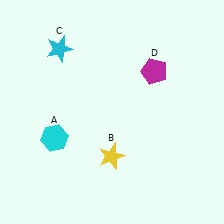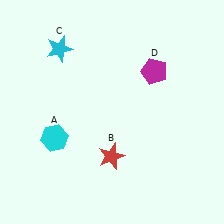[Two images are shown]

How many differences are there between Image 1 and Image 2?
There is 1 difference between the two images.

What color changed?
The star (B) changed from yellow in Image 1 to red in Image 2.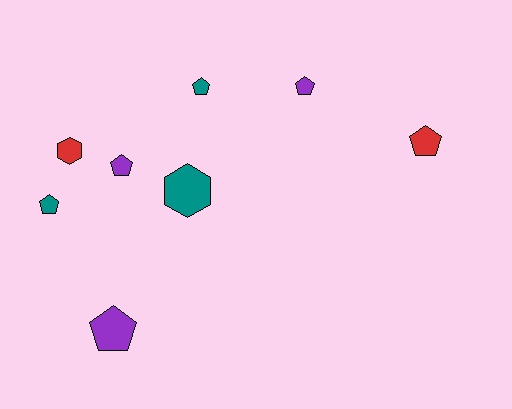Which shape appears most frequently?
Pentagon, with 6 objects.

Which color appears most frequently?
Purple, with 3 objects.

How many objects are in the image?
There are 8 objects.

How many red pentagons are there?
There is 1 red pentagon.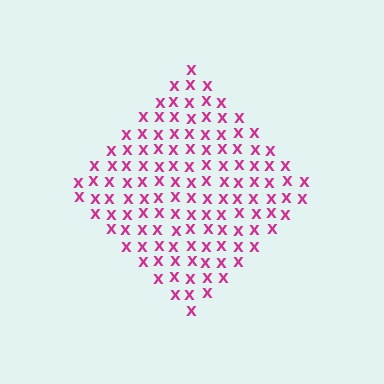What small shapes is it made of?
It is made of small letter X's.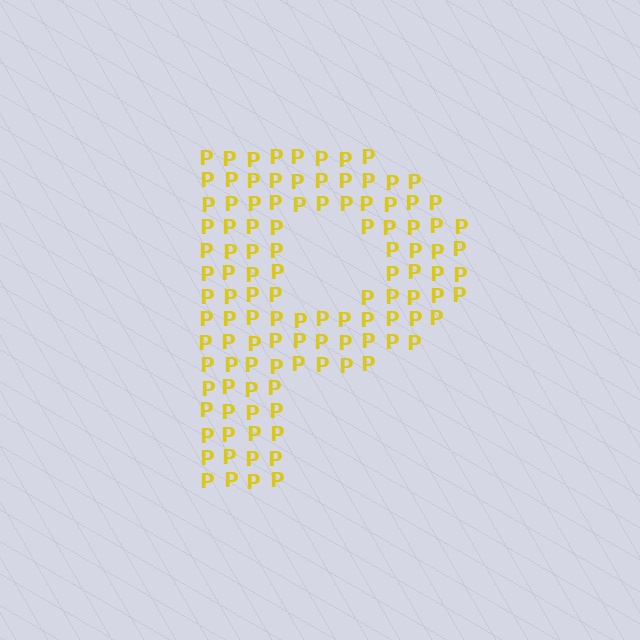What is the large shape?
The large shape is the letter P.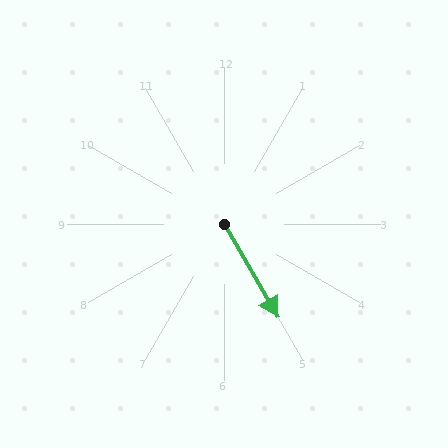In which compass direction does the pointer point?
Southeast.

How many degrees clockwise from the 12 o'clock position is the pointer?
Approximately 150 degrees.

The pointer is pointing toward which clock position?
Roughly 5 o'clock.